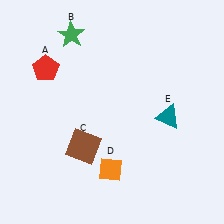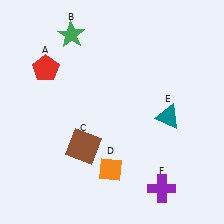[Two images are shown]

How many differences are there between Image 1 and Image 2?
There is 1 difference between the two images.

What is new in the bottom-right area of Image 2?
A purple cross (F) was added in the bottom-right area of Image 2.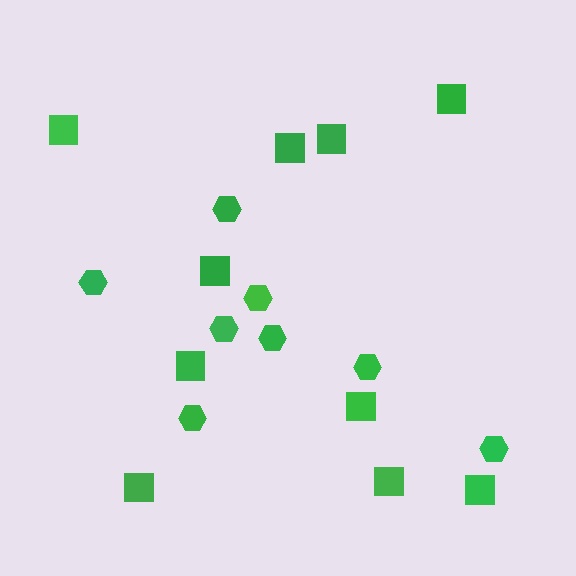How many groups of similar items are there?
There are 2 groups: one group of hexagons (8) and one group of squares (10).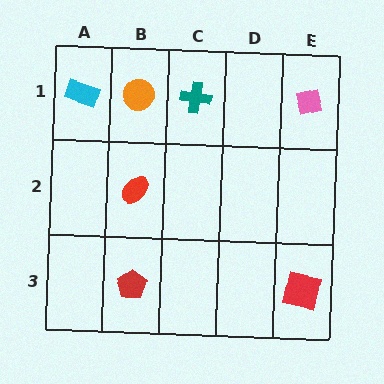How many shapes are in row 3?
2 shapes.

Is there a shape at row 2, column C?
No, that cell is empty.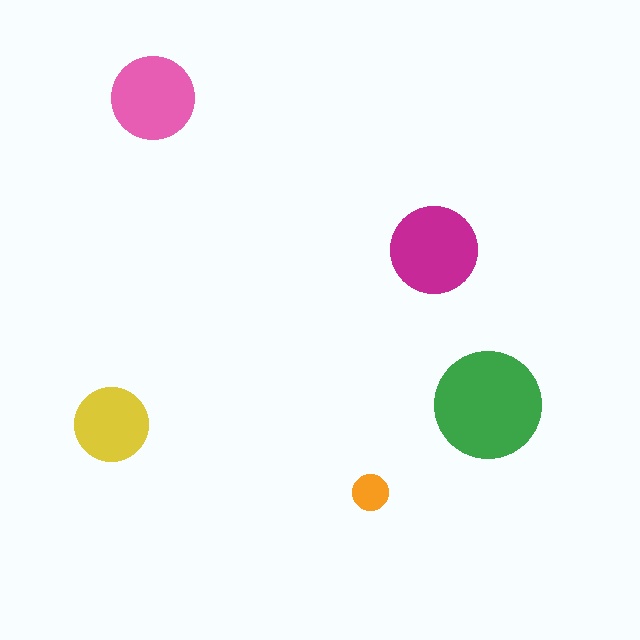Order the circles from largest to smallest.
the green one, the magenta one, the pink one, the yellow one, the orange one.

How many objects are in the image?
There are 5 objects in the image.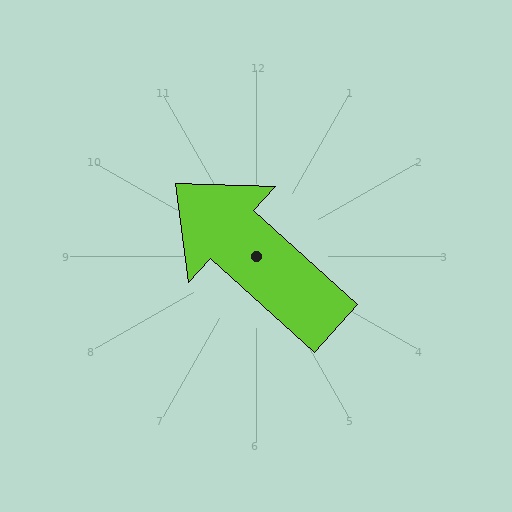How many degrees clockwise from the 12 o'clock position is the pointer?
Approximately 312 degrees.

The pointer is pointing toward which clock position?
Roughly 10 o'clock.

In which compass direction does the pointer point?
Northwest.